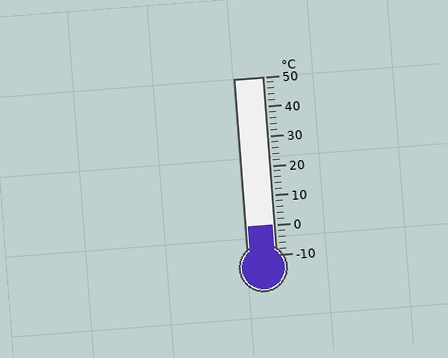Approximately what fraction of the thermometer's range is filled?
The thermometer is filled to approximately 15% of its range.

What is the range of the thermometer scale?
The thermometer scale ranges from -10°C to 50°C.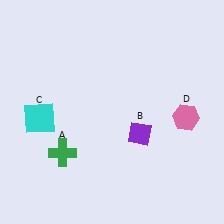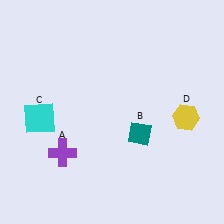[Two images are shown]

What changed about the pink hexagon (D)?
In Image 1, D is pink. In Image 2, it changed to yellow.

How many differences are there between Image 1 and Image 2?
There are 3 differences between the two images.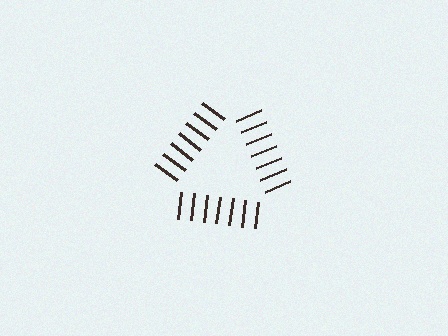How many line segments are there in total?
21 — 7 along each of the 3 edges.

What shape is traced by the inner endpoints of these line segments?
An illusory triangle — the line segments terminate on its edges but no continuous stroke is drawn.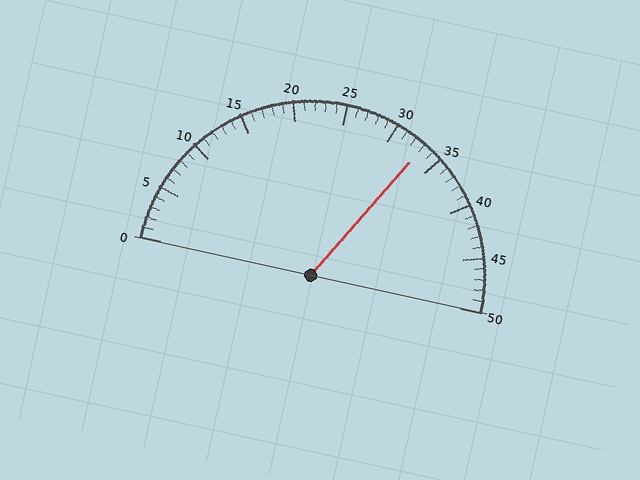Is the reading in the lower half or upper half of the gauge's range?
The reading is in the upper half of the range (0 to 50).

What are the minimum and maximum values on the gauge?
The gauge ranges from 0 to 50.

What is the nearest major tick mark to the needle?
The nearest major tick mark is 35.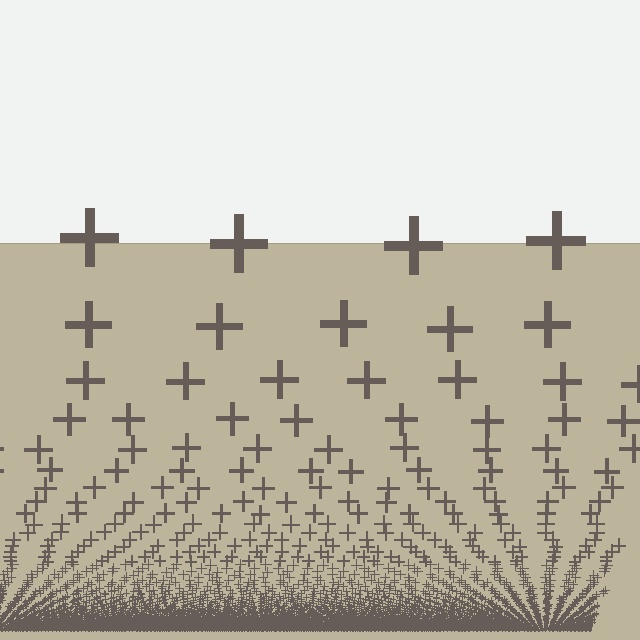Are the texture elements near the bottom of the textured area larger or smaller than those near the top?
Smaller. The gradient is inverted — elements near the bottom are smaller and denser.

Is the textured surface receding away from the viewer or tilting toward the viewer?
The surface appears to tilt toward the viewer. Texture elements get larger and sparser toward the top.